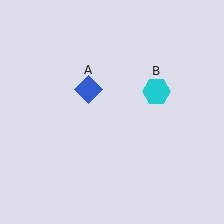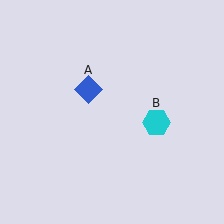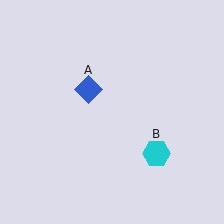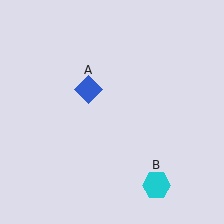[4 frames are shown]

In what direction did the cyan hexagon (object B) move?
The cyan hexagon (object B) moved down.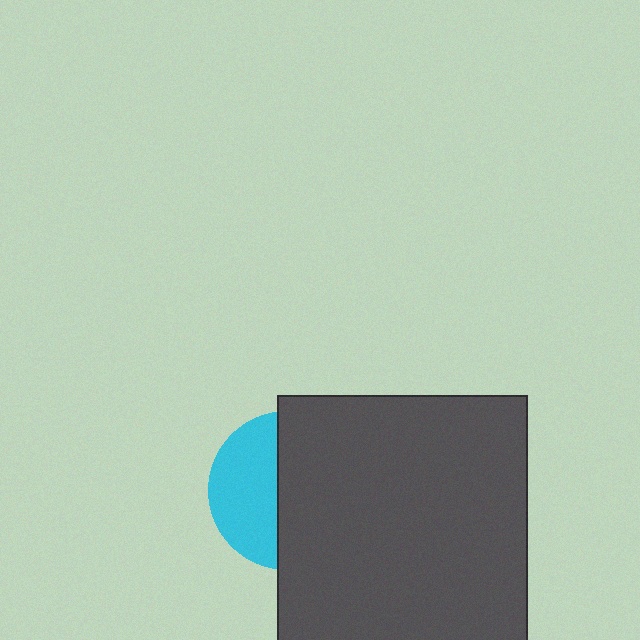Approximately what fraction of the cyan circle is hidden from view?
Roughly 58% of the cyan circle is hidden behind the dark gray square.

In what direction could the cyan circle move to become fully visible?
The cyan circle could move left. That would shift it out from behind the dark gray square entirely.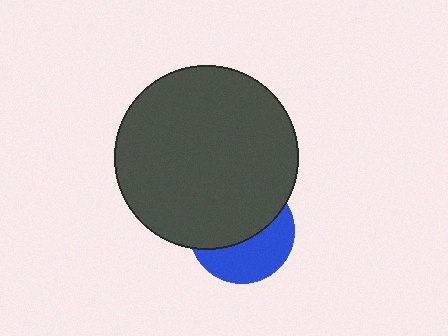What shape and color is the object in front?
The object in front is a dark gray circle.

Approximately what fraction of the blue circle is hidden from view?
Roughly 57% of the blue circle is hidden behind the dark gray circle.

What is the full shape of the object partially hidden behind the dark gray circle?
The partially hidden object is a blue circle.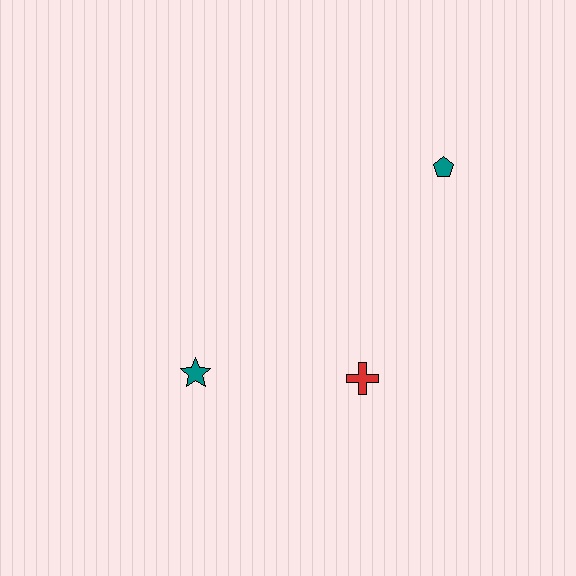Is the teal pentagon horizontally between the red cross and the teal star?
No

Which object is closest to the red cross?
The teal star is closest to the red cross.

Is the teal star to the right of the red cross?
No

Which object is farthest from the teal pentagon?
The teal star is farthest from the teal pentagon.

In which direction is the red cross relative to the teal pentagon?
The red cross is below the teal pentagon.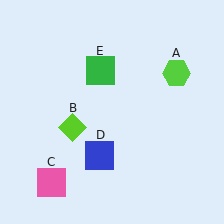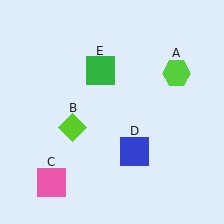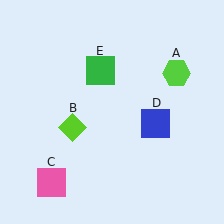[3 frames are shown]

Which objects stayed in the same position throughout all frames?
Lime hexagon (object A) and lime diamond (object B) and pink square (object C) and green square (object E) remained stationary.